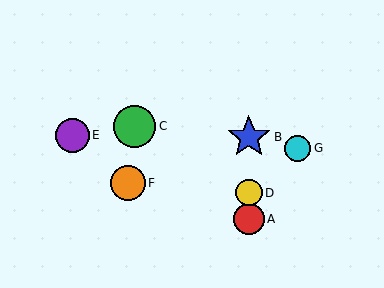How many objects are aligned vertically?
3 objects (A, B, D) are aligned vertically.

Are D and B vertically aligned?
Yes, both are at x≈249.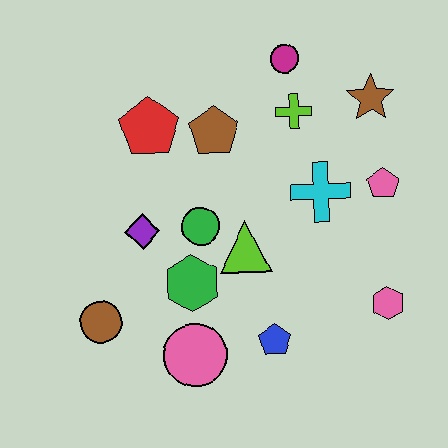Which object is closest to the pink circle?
The green hexagon is closest to the pink circle.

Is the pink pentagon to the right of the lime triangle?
Yes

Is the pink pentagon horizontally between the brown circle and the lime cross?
No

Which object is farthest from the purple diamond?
The brown star is farthest from the purple diamond.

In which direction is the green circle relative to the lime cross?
The green circle is below the lime cross.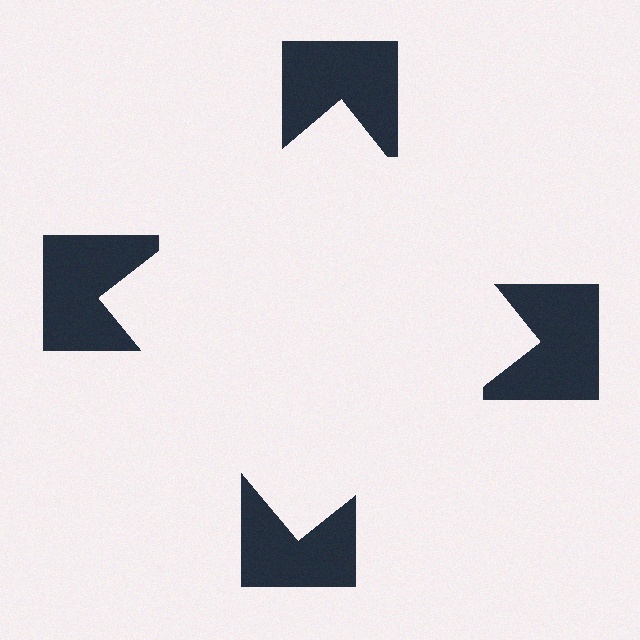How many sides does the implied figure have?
4 sides.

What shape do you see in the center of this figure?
An illusory square — its edges are inferred from the aligned wedge cuts in the notched squares, not physically drawn.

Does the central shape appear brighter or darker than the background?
It typically appears slightly brighter than the background, even though no actual brightness change is drawn.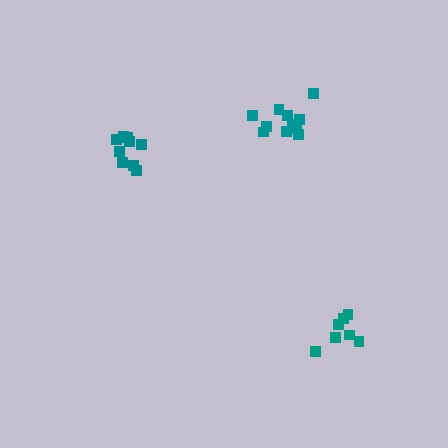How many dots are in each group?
Group 1: 9 dots, Group 2: 7 dots, Group 3: 11 dots (27 total).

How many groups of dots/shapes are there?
There are 3 groups.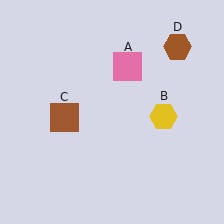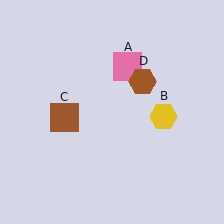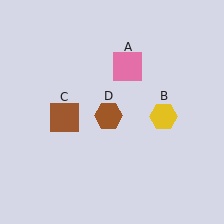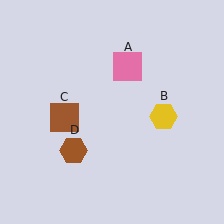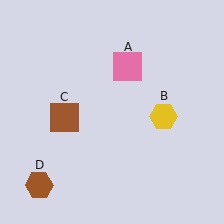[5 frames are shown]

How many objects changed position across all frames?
1 object changed position: brown hexagon (object D).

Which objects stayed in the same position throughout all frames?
Pink square (object A) and yellow hexagon (object B) and brown square (object C) remained stationary.